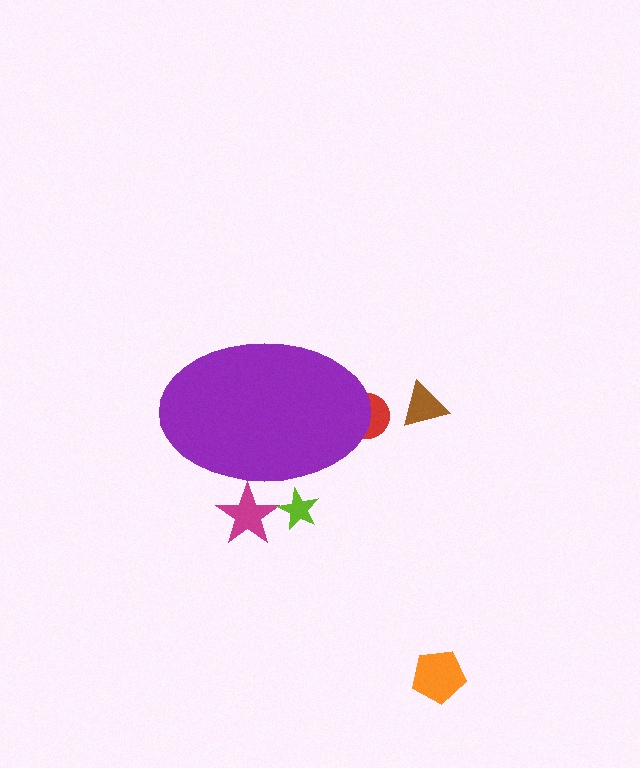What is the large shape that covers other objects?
A purple ellipse.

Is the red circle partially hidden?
Yes, the red circle is partially hidden behind the purple ellipse.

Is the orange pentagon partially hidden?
No, the orange pentagon is fully visible.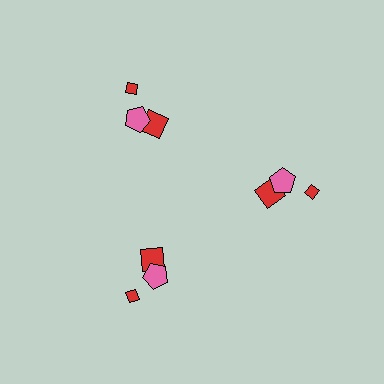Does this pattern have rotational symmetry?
Yes, this pattern has 3-fold rotational symmetry. It looks the same after rotating 120 degrees around the center.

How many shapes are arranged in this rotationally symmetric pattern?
There are 9 shapes, arranged in 3 groups of 3.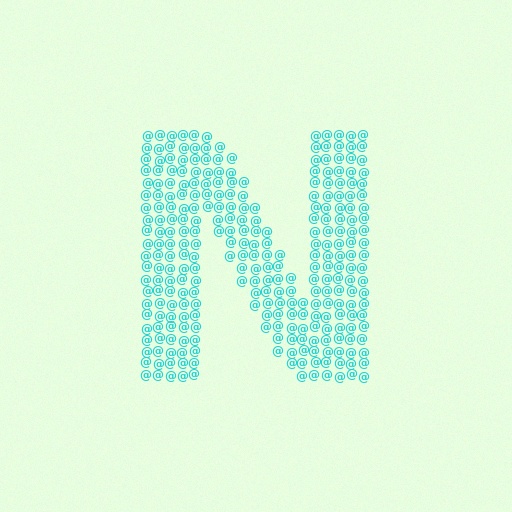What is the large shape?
The large shape is the letter N.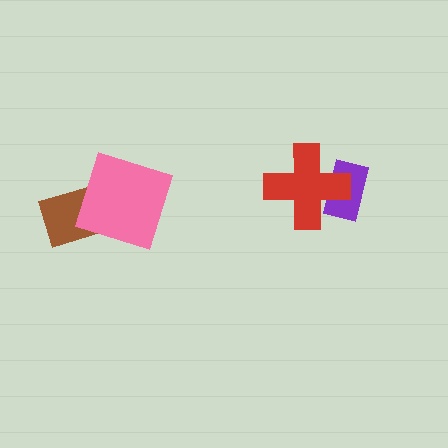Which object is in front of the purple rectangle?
The red cross is in front of the purple rectangle.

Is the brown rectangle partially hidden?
Yes, it is partially covered by another shape.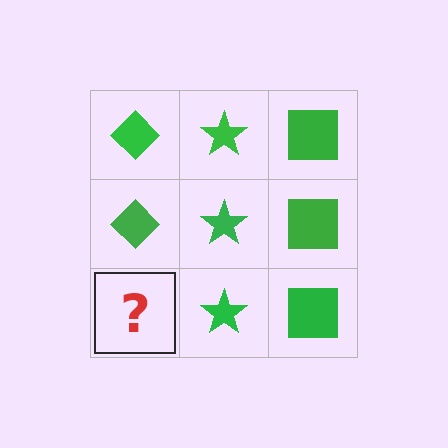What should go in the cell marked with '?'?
The missing cell should contain a green diamond.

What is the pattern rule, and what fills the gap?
The rule is that each column has a consistent shape. The gap should be filled with a green diamond.